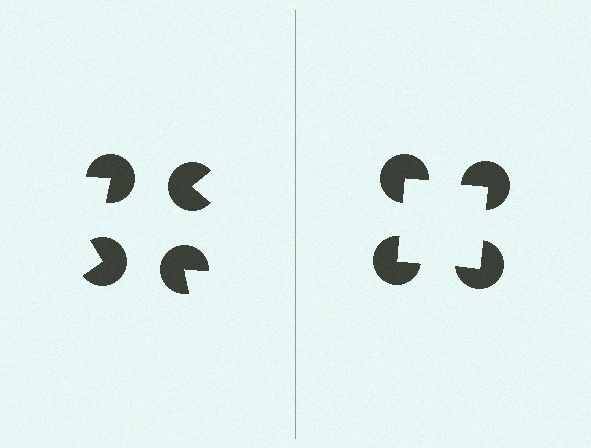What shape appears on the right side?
An illusory square.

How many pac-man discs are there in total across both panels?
8 — 4 on each side.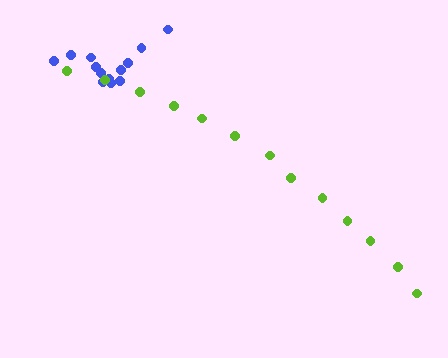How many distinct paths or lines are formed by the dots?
There are 2 distinct paths.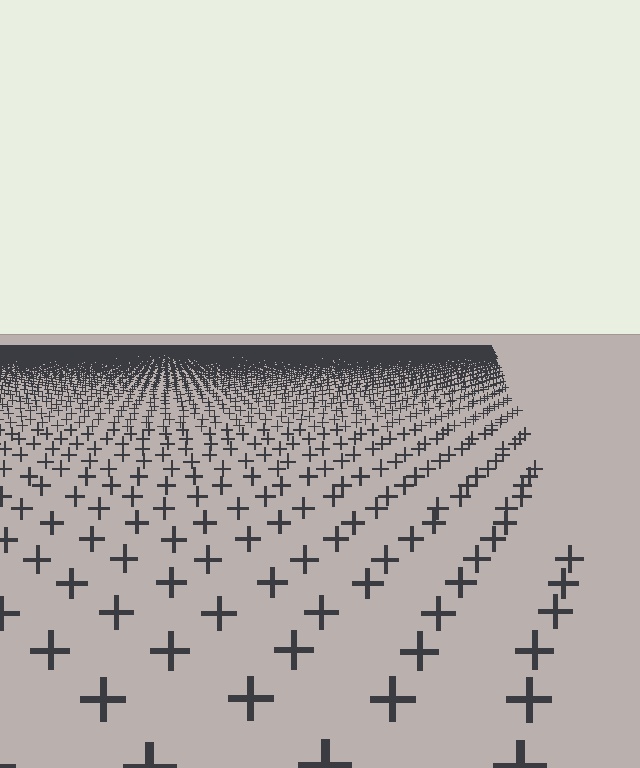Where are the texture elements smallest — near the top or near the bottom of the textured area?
Near the top.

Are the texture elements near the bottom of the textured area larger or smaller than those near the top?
Larger. Near the bottom, elements are closer to the viewer and appear at a bigger on-screen size.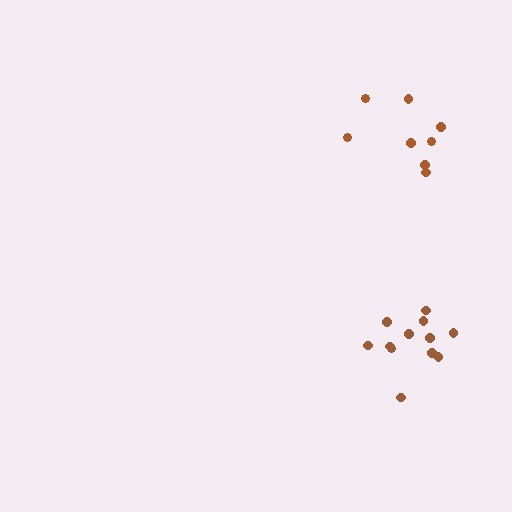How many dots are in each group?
Group 1: 12 dots, Group 2: 8 dots (20 total).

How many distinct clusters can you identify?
There are 2 distinct clusters.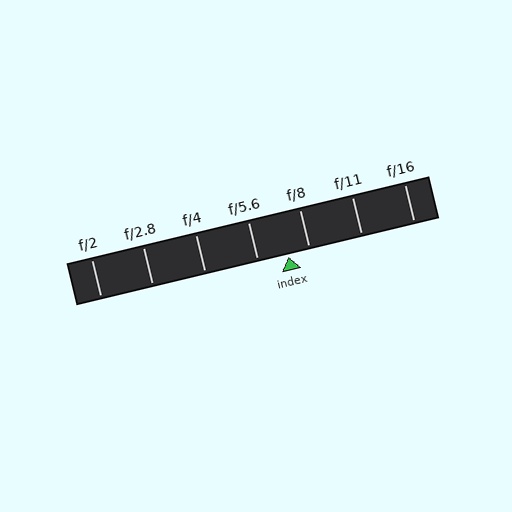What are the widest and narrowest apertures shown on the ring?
The widest aperture shown is f/2 and the narrowest is f/16.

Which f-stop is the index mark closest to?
The index mark is closest to f/8.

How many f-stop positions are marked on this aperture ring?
There are 7 f-stop positions marked.